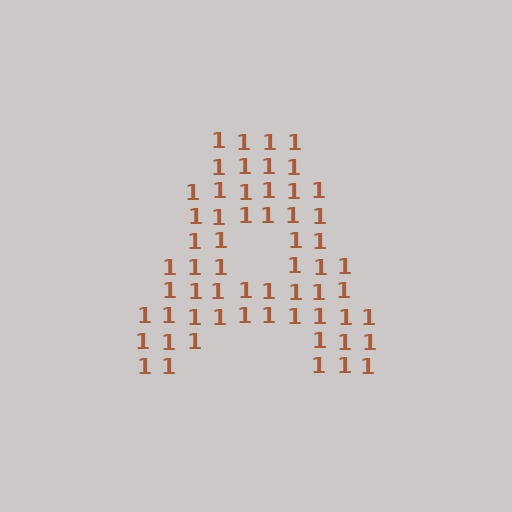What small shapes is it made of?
It is made of small digit 1's.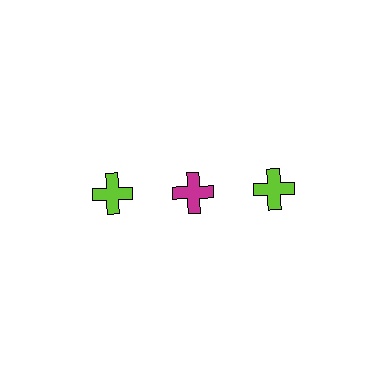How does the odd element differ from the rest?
It has a different color: magenta instead of lime.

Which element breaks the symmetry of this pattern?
The magenta cross in the top row, second from left column breaks the symmetry. All other shapes are lime crosses.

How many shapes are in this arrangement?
There are 3 shapes arranged in a grid pattern.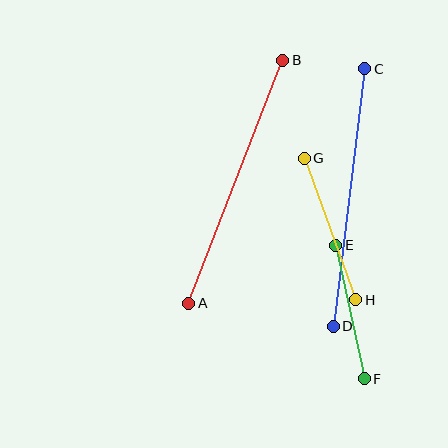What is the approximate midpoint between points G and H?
The midpoint is at approximately (330, 229) pixels.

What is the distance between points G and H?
The distance is approximately 150 pixels.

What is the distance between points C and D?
The distance is approximately 259 pixels.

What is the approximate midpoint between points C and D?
The midpoint is at approximately (349, 197) pixels.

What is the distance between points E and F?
The distance is approximately 137 pixels.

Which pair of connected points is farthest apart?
Points A and B are farthest apart.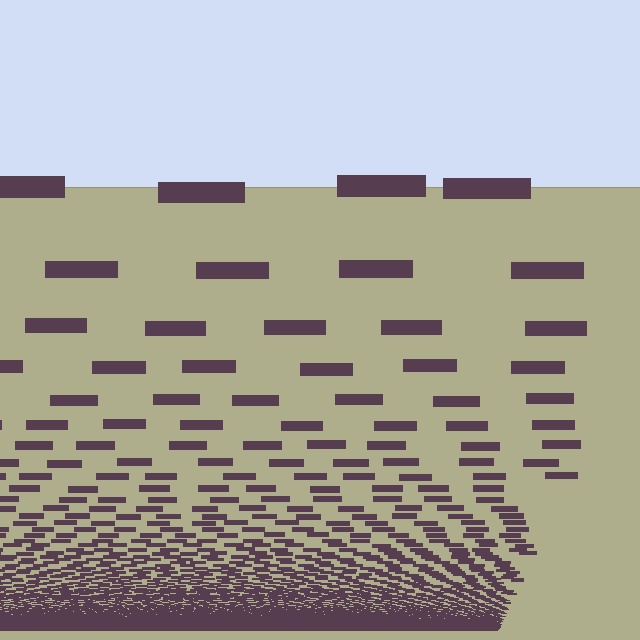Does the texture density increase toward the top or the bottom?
Density increases toward the bottom.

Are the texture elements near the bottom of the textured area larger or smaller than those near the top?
Smaller. The gradient is inverted — elements near the bottom are smaller and denser.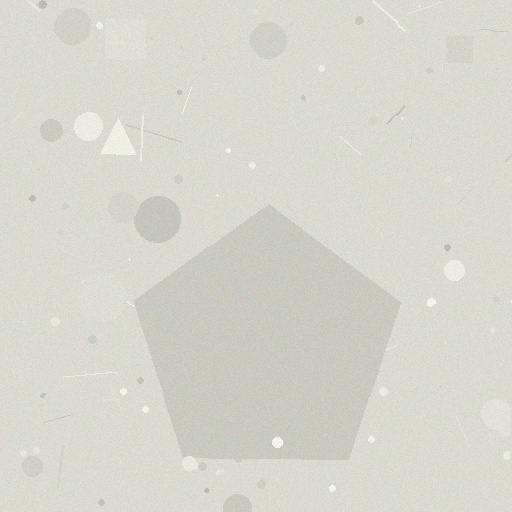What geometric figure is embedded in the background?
A pentagon is embedded in the background.